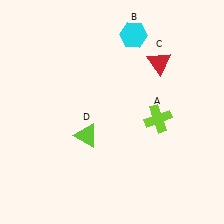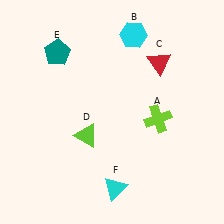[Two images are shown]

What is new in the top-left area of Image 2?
A teal pentagon (E) was added in the top-left area of Image 2.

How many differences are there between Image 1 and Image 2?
There are 2 differences between the two images.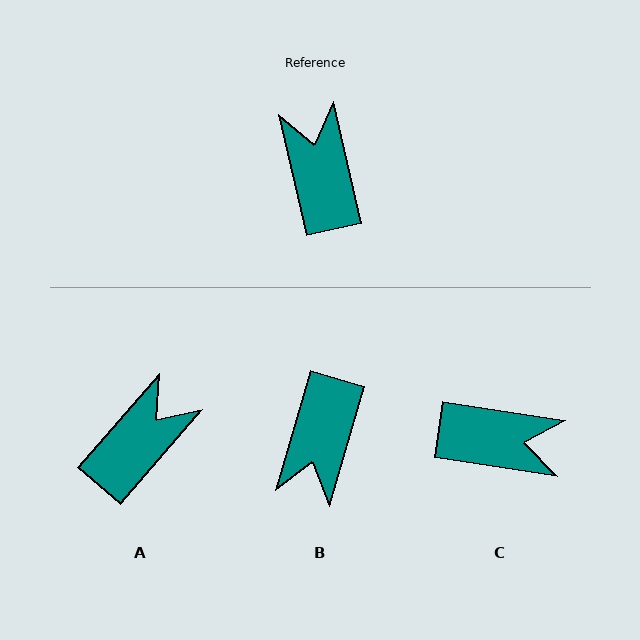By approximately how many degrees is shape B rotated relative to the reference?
Approximately 151 degrees counter-clockwise.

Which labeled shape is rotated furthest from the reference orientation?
B, about 151 degrees away.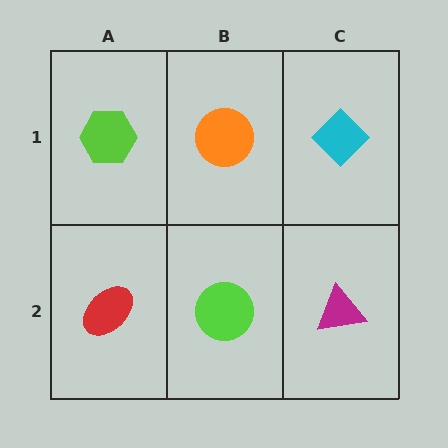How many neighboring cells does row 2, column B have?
3.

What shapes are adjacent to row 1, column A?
A red ellipse (row 2, column A), an orange circle (row 1, column B).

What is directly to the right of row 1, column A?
An orange circle.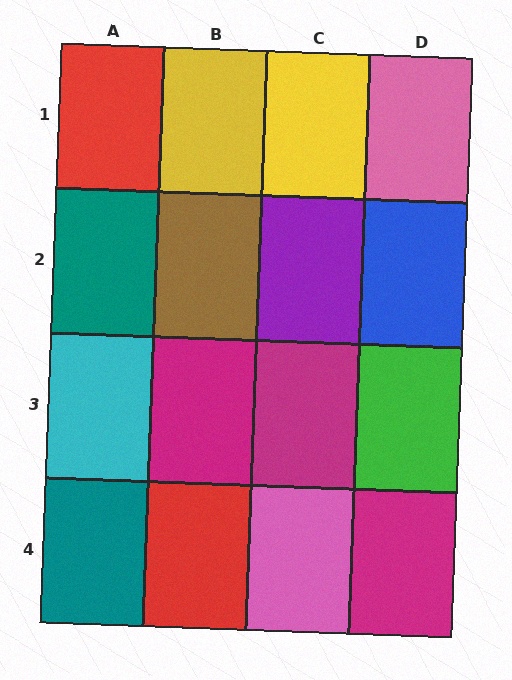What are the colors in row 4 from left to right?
Teal, red, pink, magenta.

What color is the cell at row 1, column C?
Yellow.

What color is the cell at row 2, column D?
Blue.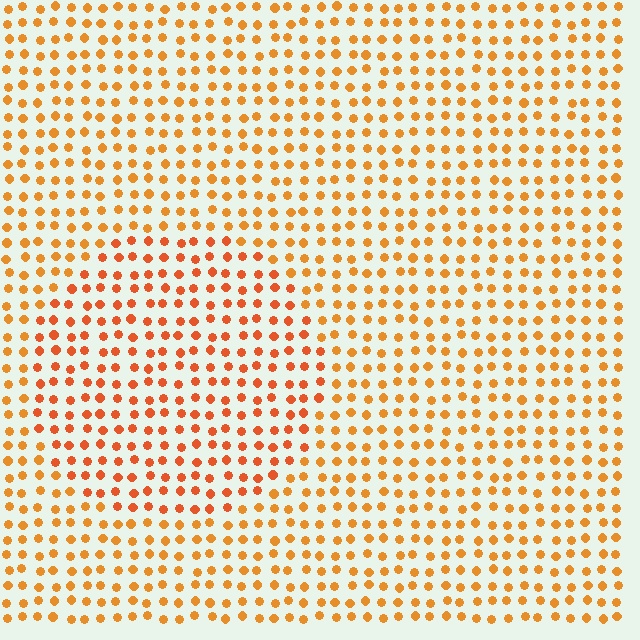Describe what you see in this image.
The image is filled with small orange elements in a uniform arrangement. A circle-shaped region is visible where the elements are tinted to a slightly different hue, forming a subtle color boundary.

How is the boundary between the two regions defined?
The boundary is defined purely by a slight shift in hue (about 18 degrees). Spacing, size, and orientation are identical on both sides.